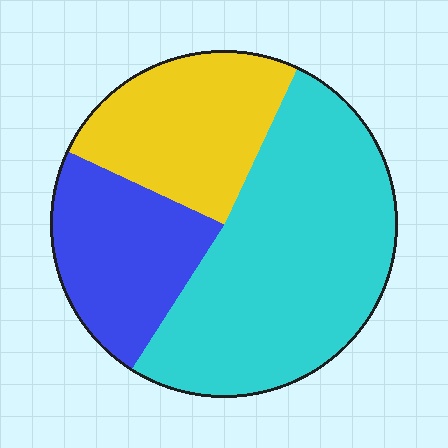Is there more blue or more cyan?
Cyan.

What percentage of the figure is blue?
Blue covers roughly 25% of the figure.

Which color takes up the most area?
Cyan, at roughly 50%.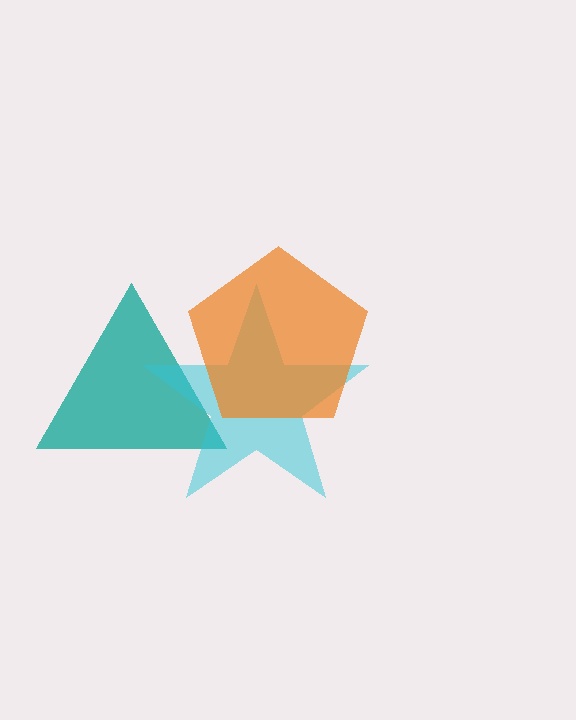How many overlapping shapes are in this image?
There are 3 overlapping shapes in the image.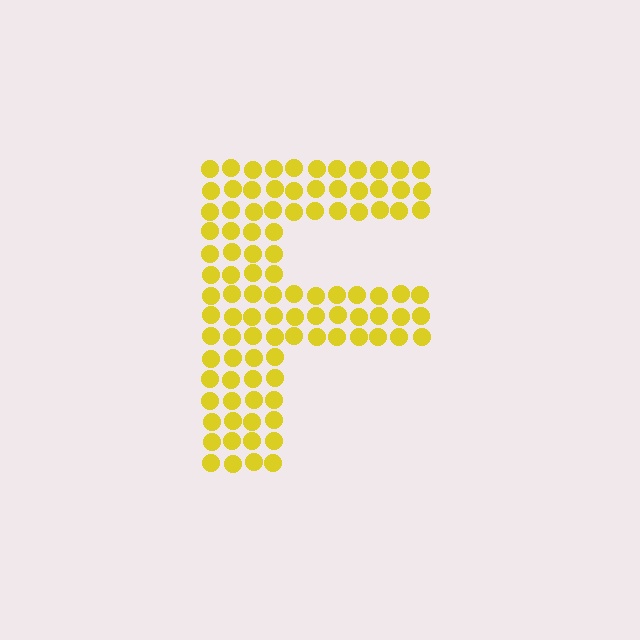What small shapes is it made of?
It is made of small circles.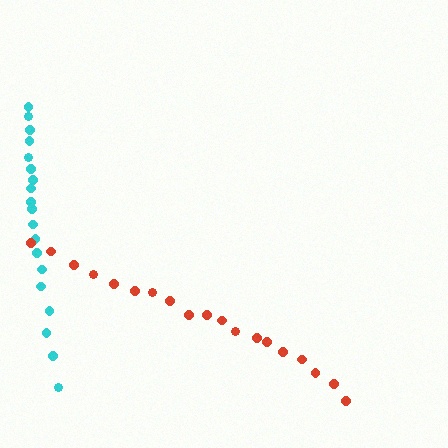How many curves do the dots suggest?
There are 2 distinct paths.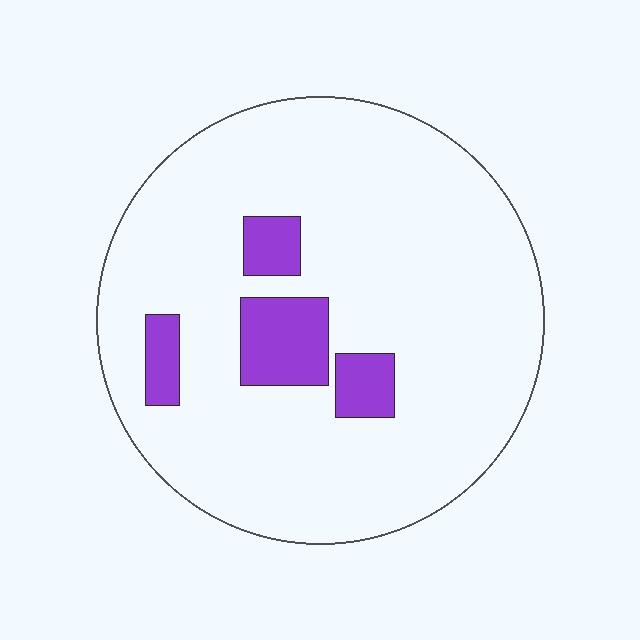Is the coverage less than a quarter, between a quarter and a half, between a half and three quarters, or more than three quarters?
Less than a quarter.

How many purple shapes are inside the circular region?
4.